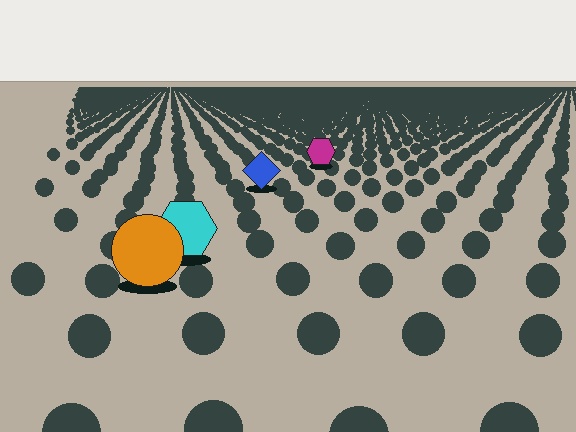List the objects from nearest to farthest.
From nearest to farthest: the orange circle, the cyan hexagon, the blue diamond, the magenta hexagon.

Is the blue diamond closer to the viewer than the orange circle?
No. The orange circle is closer — you can tell from the texture gradient: the ground texture is coarser near it.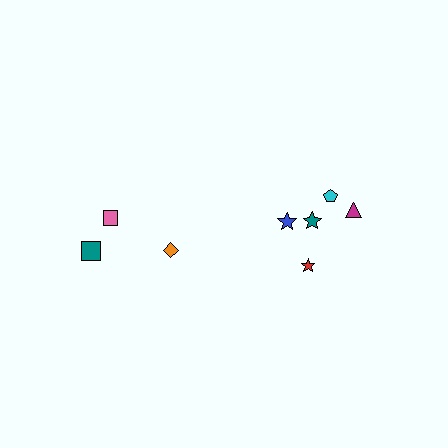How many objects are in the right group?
There are 5 objects.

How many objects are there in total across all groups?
There are 8 objects.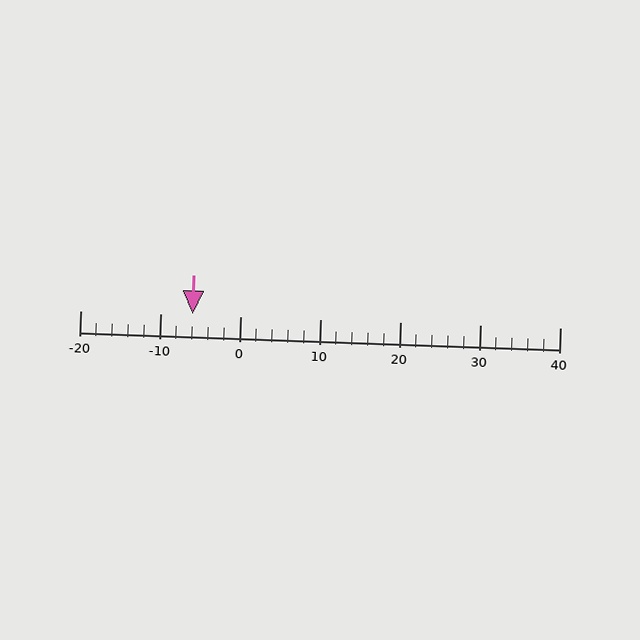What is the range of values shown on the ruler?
The ruler shows values from -20 to 40.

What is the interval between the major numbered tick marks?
The major tick marks are spaced 10 units apart.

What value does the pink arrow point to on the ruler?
The pink arrow points to approximately -6.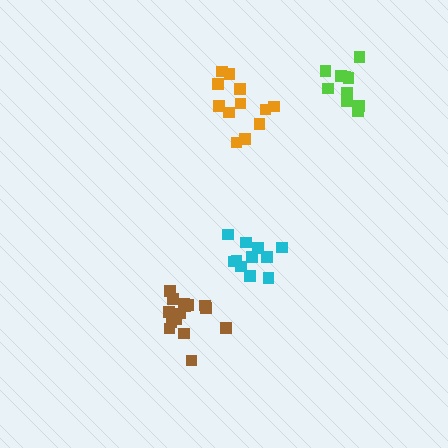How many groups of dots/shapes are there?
There are 4 groups.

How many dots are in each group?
Group 1: 11 dots, Group 2: 10 dots, Group 3: 12 dots, Group 4: 15 dots (48 total).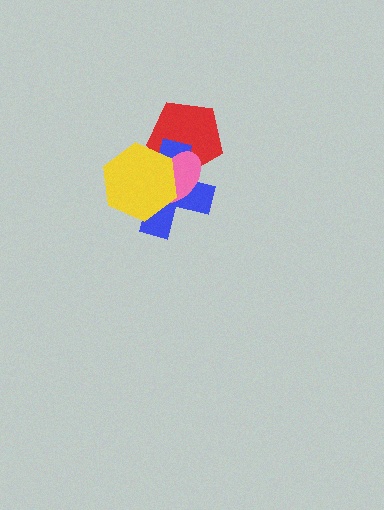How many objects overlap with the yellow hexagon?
3 objects overlap with the yellow hexagon.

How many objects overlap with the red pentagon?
3 objects overlap with the red pentagon.